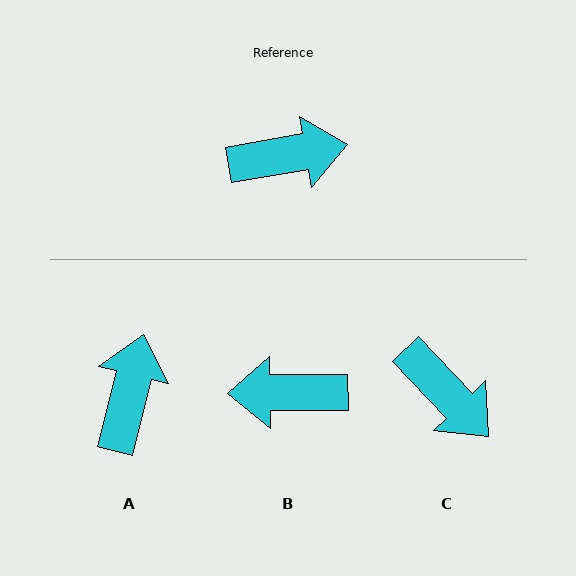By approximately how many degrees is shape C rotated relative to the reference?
Approximately 56 degrees clockwise.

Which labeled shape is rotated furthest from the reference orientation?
B, about 171 degrees away.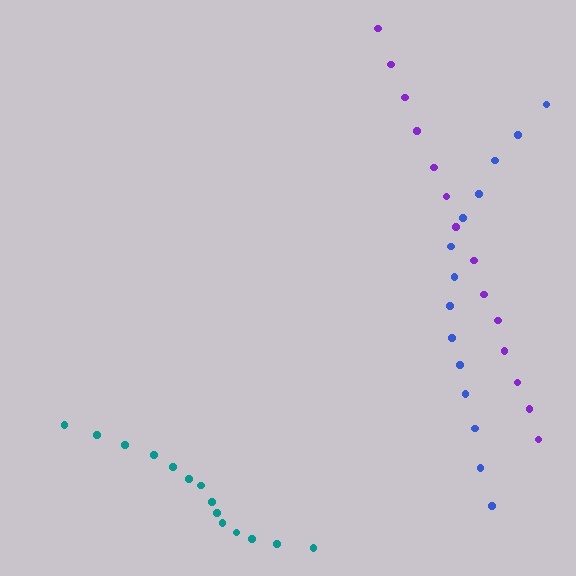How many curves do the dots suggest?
There are 3 distinct paths.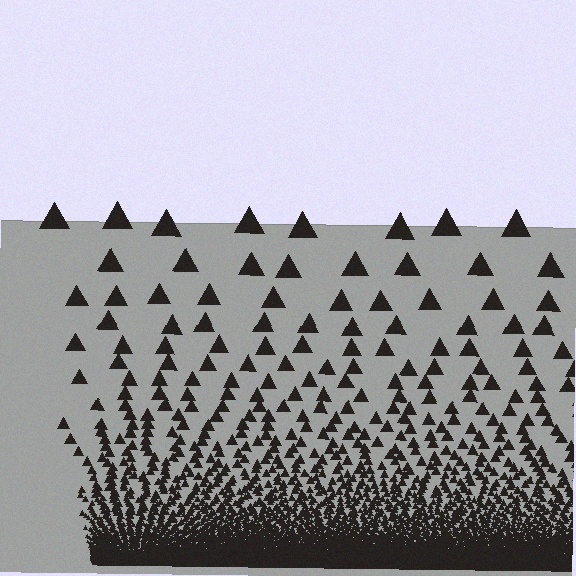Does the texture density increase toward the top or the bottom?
Density increases toward the bottom.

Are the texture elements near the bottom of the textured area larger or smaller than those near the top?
Smaller. The gradient is inverted — elements near the bottom are smaller and denser.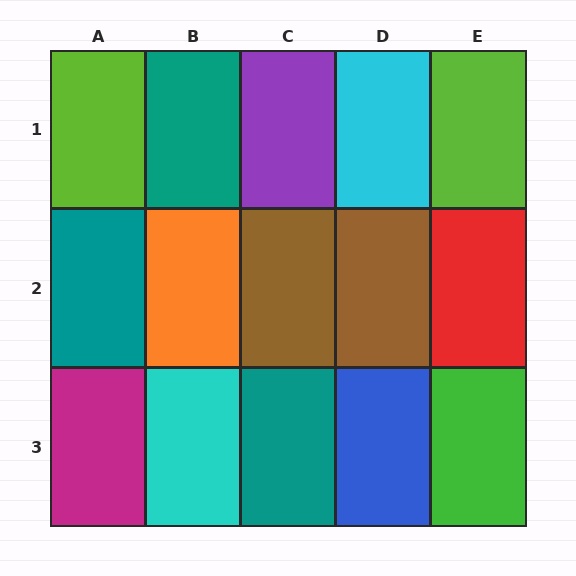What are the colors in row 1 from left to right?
Lime, teal, purple, cyan, lime.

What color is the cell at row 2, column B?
Orange.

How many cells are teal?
3 cells are teal.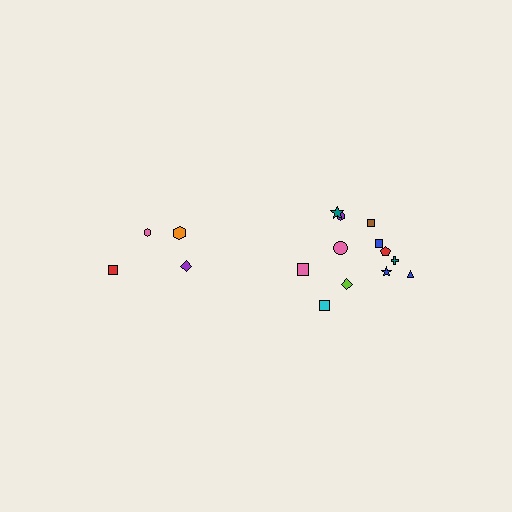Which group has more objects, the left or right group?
The right group.